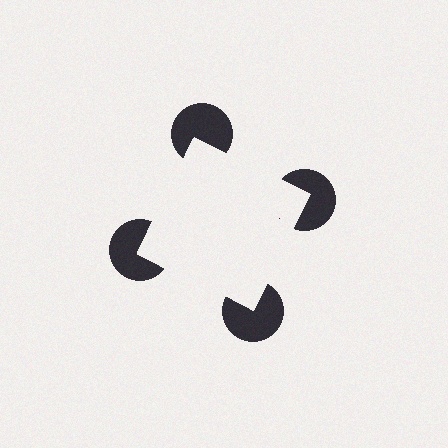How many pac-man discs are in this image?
There are 4 — one at each vertex of the illusory square.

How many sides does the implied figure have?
4 sides.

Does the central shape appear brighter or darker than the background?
It typically appears slightly brighter than the background, even though no actual brightness change is drawn.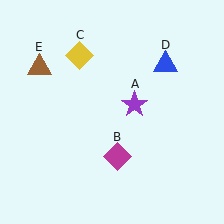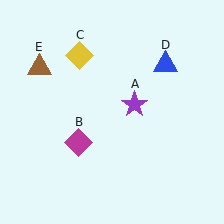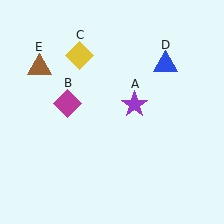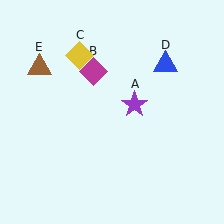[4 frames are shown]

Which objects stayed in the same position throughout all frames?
Purple star (object A) and yellow diamond (object C) and blue triangle (object D) and brown triangle (object E) remained stationary.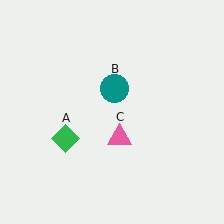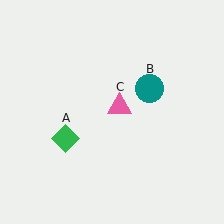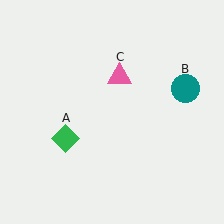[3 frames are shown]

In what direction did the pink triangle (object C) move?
The pink triangle (object C) moved up.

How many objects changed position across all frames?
2 objects changed position: teal circle (object B), pink triangle (object C).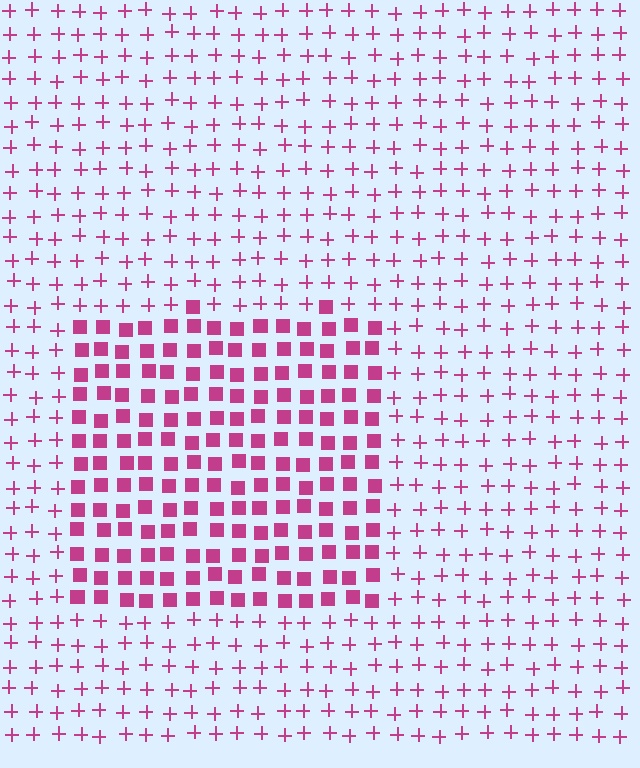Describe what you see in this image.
The image is filled with small magenta elements arranged in a uniform grid. A rectangle-shaped region contains squares, while the surrounding area contains plus signs. The boundary is defined purely by the change in element shape.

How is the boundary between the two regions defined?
The boundary is defined by a change in element shape: squares inside vs. plus signs outside. All elements share the same color and spacing.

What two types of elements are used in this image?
The image uses squares inside the rectangle region and plus signs outside it.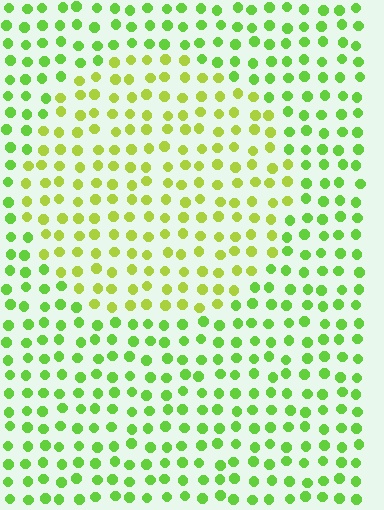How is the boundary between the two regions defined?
The boundary is defined purely by a slight shift in hue (about 29 degrees). Spacing, size, and orientation are identical on both sides.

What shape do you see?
I see a circle.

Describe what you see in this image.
The image is filled with small lime elements in a uniform arrangement. A circle-shaped region is visible where the elements are tinted to a slightly different hue, forming a subtle color boundary.